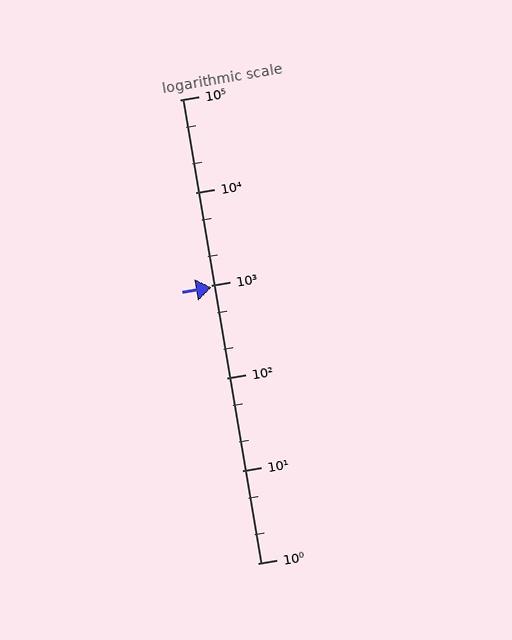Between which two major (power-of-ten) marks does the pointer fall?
The pointer is between 100 and 1000.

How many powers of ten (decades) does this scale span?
The scale spans 5 decades, from 1 to 100000.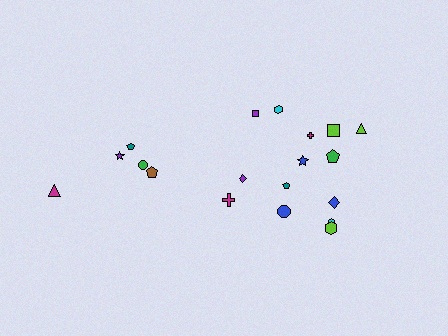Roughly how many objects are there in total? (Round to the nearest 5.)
Roughly 20 objects in total.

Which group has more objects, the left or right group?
The right group.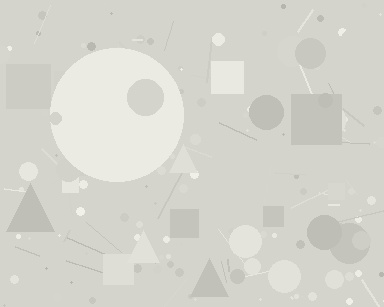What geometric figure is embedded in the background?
A circle is embedded in the background.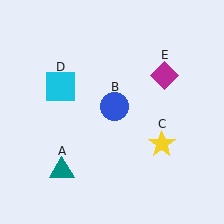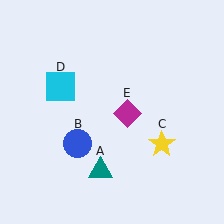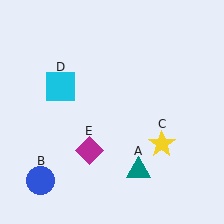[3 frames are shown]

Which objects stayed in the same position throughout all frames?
Yellow star (object C) and cyan square (object D) remained stationary.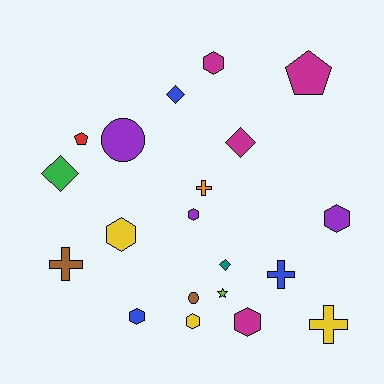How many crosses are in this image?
There are 4 crosses.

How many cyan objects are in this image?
There are no cyan objects.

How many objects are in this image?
There are 20 objects.